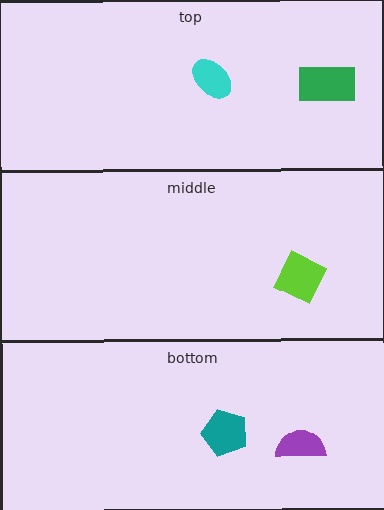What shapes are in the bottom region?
The purple semicircle, the teal pentagon.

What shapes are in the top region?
The green rectangle, the cyan ellipse.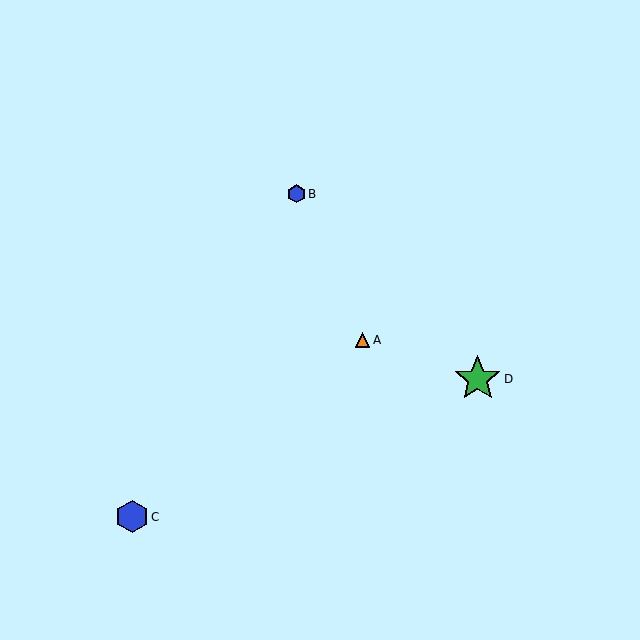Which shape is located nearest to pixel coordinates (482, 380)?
The green star (labeled D) at (478, 379) is nearest to that location.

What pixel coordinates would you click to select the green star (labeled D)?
Click at (478, 379) to select the green star D.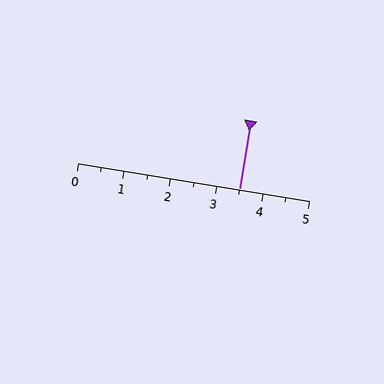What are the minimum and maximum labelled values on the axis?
The axis runs from 0 to 5.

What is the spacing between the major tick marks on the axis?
The major ticks are spaced 1 apart.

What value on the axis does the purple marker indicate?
The marker indicates approximately 3.5.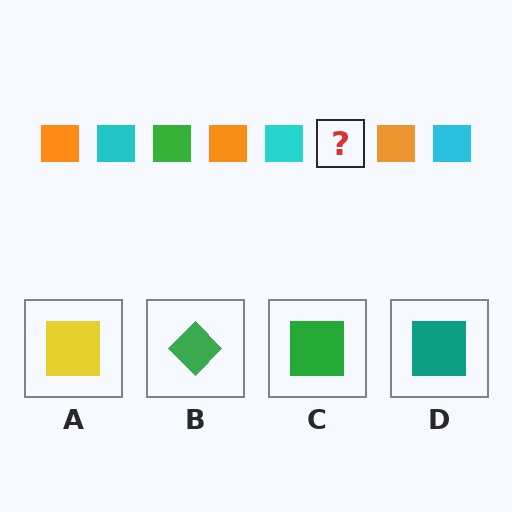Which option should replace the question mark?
Option C.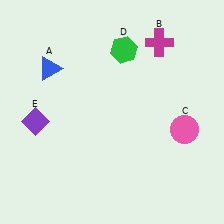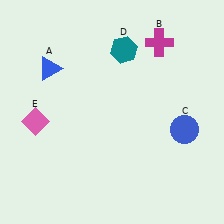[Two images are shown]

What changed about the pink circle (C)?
In Image 1, C is pink. In Image 2, it changed to blue.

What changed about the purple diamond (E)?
In Image 1, E is purple. In Image 2, it changed to pink.